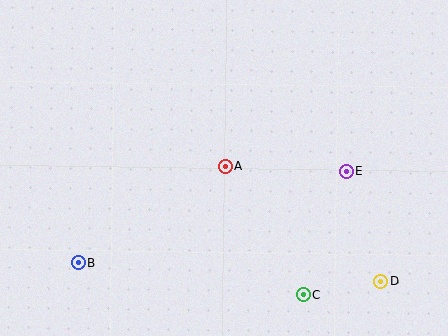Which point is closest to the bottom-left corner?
Point B is closest to the bottom-left corner.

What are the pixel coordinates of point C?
Point C is at (304, 295).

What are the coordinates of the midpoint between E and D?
The midpoint between E and D is at (364, 226).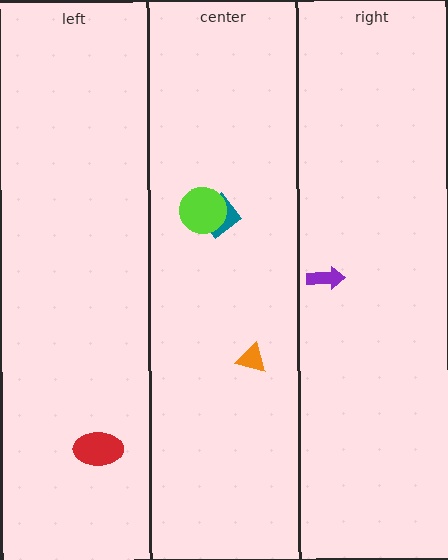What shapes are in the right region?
The purple arrow.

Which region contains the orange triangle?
The center region.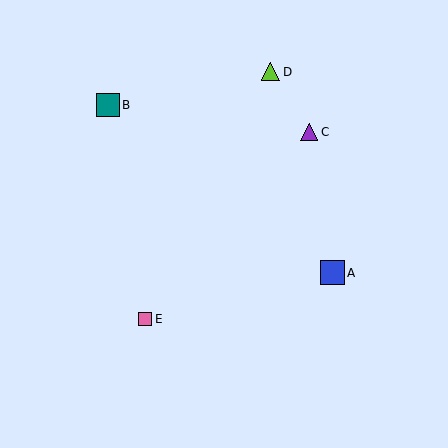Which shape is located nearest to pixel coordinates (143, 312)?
The pink square (labeled E) at (145, 319) is nearest to that location.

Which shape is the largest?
The blue square (labeled A) is the largest.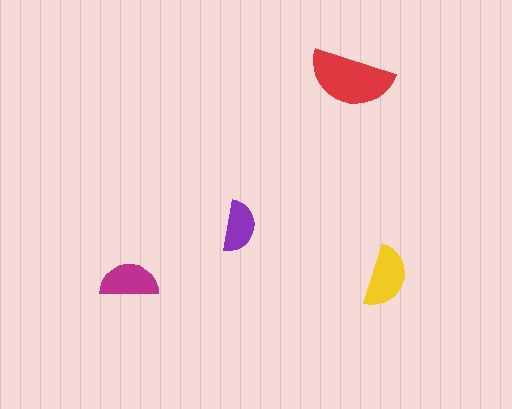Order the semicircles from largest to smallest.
the red one, the yellow one, the magenta one, the purple one.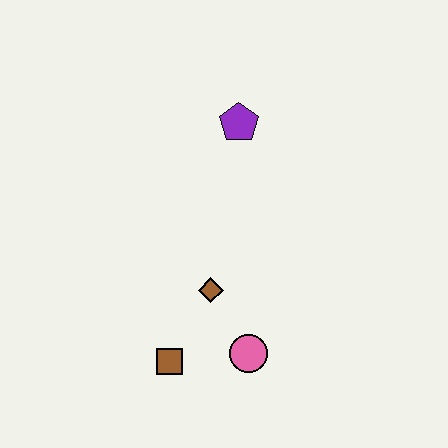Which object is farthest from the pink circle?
The purple pentagon is farthest from the pink circle.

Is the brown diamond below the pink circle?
No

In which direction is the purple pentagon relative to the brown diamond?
The purple pentagon is above the brown diamond.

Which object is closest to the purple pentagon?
The brown diamond is closest to the purple pentagon.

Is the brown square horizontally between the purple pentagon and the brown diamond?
No